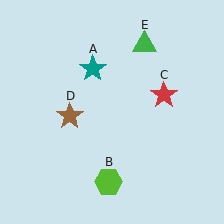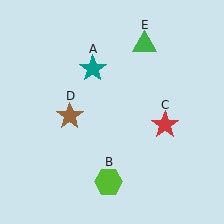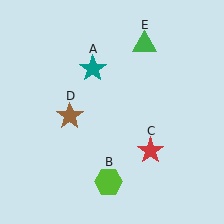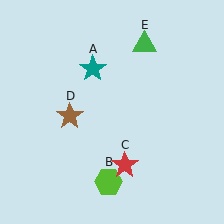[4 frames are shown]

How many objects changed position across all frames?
1 object changed position: red star (object C).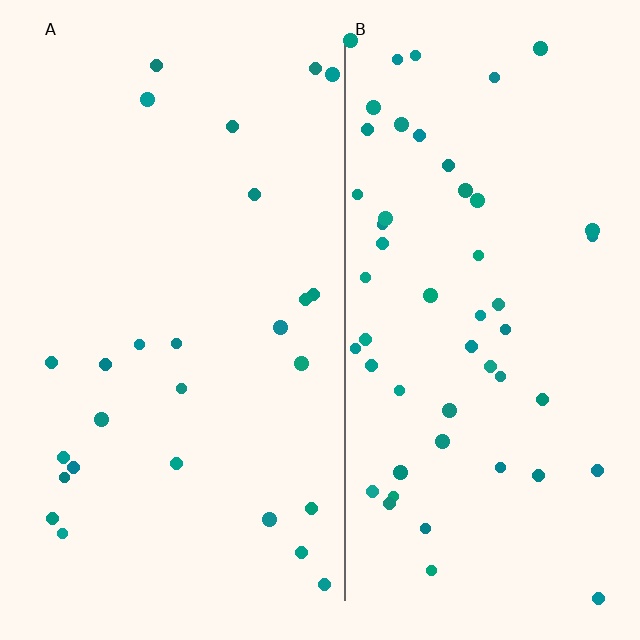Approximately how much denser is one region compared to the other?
Approximately 2.0× — region B over region A.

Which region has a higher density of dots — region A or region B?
B (the right).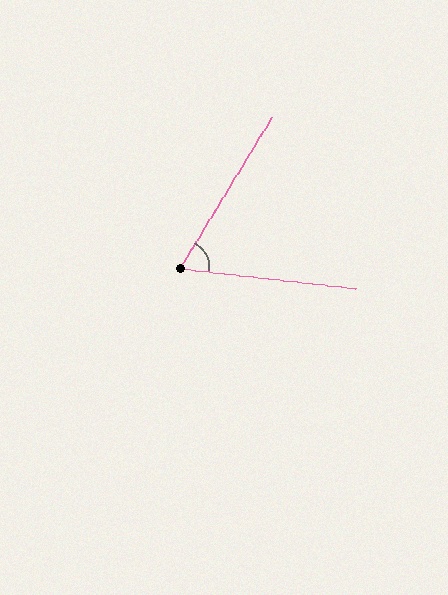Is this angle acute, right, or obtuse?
It is acute.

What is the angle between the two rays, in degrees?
Approximately 65 degrees.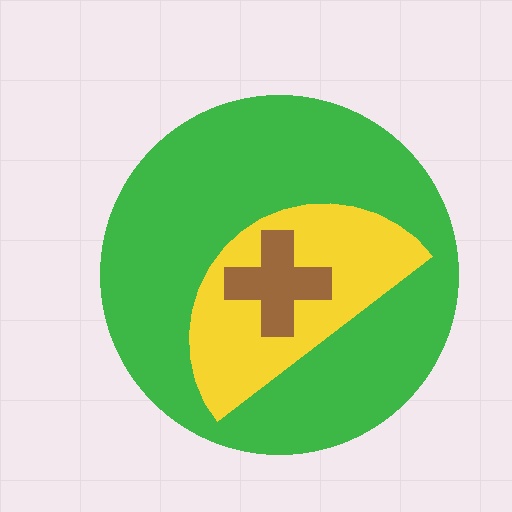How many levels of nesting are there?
3.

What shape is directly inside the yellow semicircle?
The brown cross.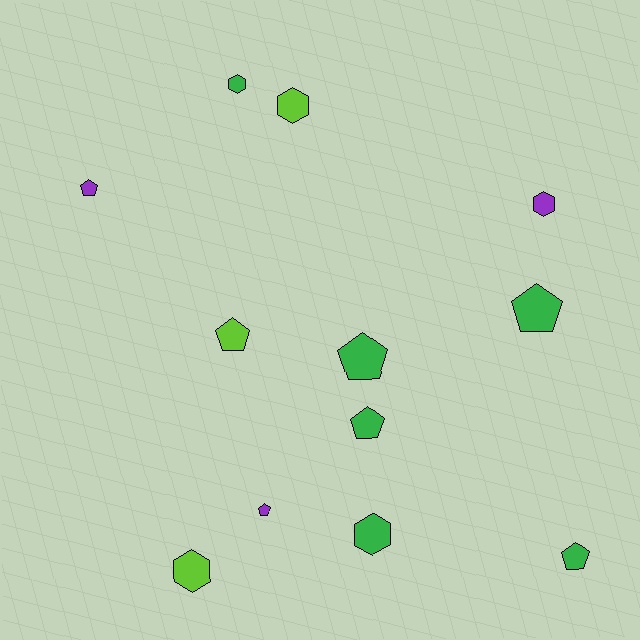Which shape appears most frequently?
Pentagon, with 7 objects.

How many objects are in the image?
There are 12 objects.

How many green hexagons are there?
There are 2 green hexagons.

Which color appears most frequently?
Green, with 6 objects.